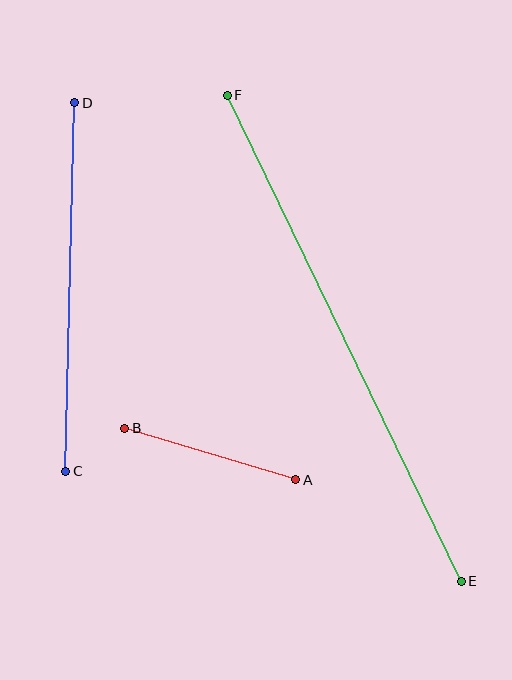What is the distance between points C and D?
The distance is approximately 369 pixels.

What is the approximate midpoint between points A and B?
The midpoint is at approximately (210, 454) pixels.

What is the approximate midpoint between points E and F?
The midpoint is at approximately (344, 338) pixels.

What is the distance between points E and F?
The distance is approximately 540 pixels.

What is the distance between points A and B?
The distance is approximately 179 pixels.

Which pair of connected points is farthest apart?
Points E and F are farthest apart.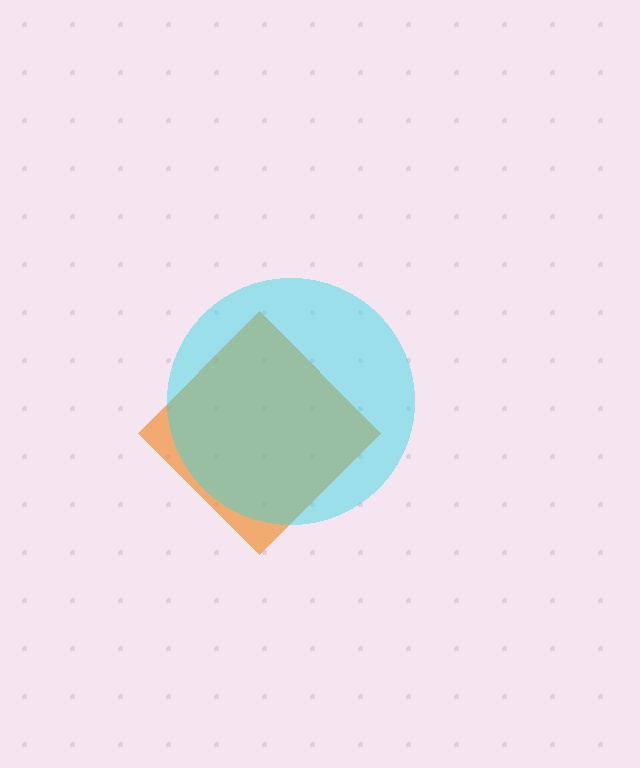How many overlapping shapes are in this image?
There are 2 overlapping shapes in the image.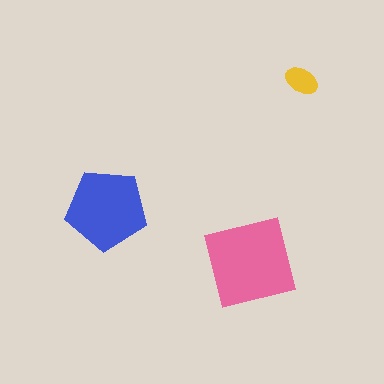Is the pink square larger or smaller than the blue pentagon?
Larger.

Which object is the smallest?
The yellow ellipse.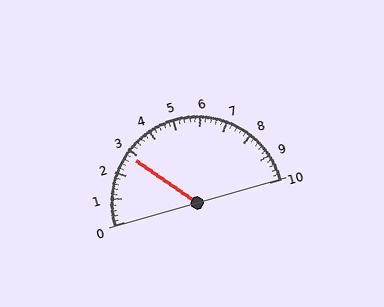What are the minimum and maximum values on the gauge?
The gauge ranges from 0 to 10.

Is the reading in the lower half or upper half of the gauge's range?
The reading is in the lower half of the range (0 to 10).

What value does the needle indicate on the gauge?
The needle indicates approximately 2.8.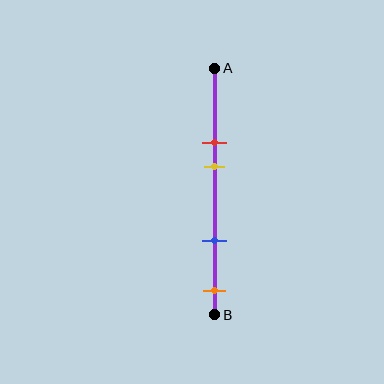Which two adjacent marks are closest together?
The red and yellow marks are the closest adjacent pair.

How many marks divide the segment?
There are 4 marks dividing the segment.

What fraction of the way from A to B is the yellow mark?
The yellow mark is approximately 40% (0.4) of the way from A to B.